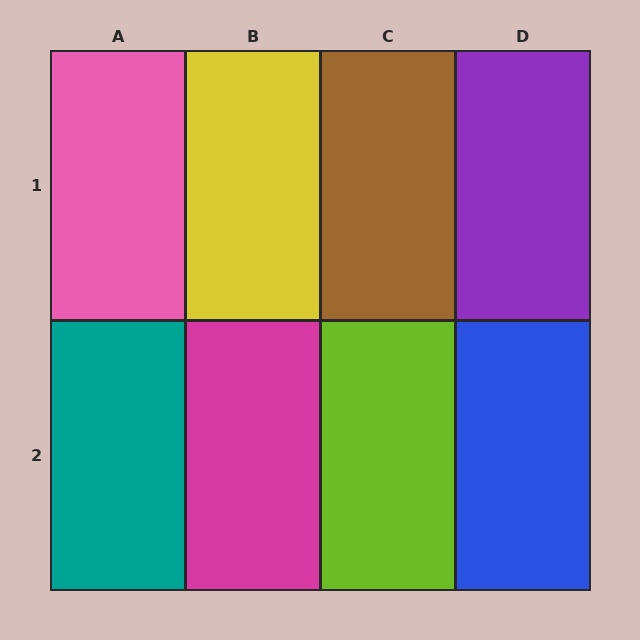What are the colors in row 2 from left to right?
Teal, magenta, lime, blue.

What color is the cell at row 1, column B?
Yellow.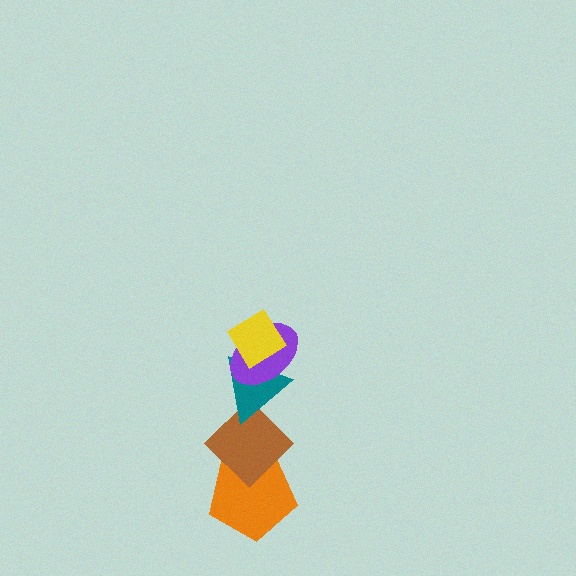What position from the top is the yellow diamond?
The yellow diamond is 1st from the top.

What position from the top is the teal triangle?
The teal triangle is 3rd from the top.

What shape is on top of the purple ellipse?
The yellow diamond is on top of the purple ellipse.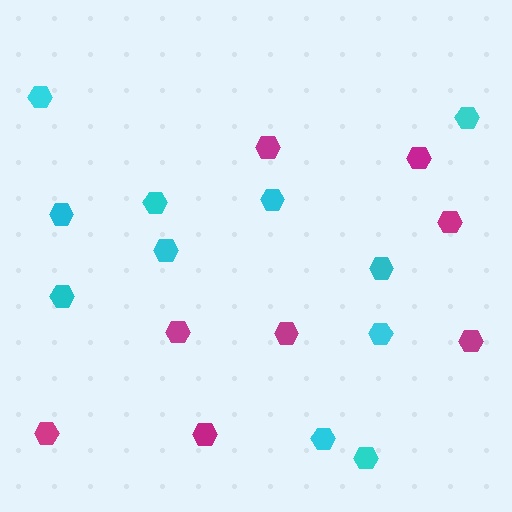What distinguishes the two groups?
There are 2 groups: one group of cyan hexagons (11) and one group of magenta hexagons (8).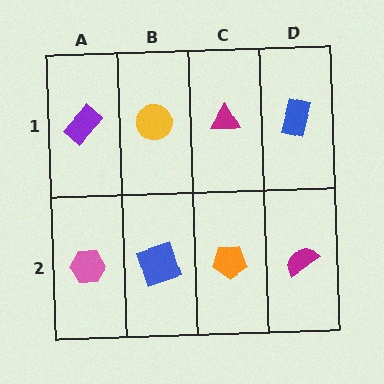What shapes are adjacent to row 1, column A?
A pink hexagon (row 2, column A), a yellow circle (row 1, column B).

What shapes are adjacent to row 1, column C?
An orange pentagon (row 2, column C), a yellow circle (row 1, column B), a blue rectangle (row 1, column D).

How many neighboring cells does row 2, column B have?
3.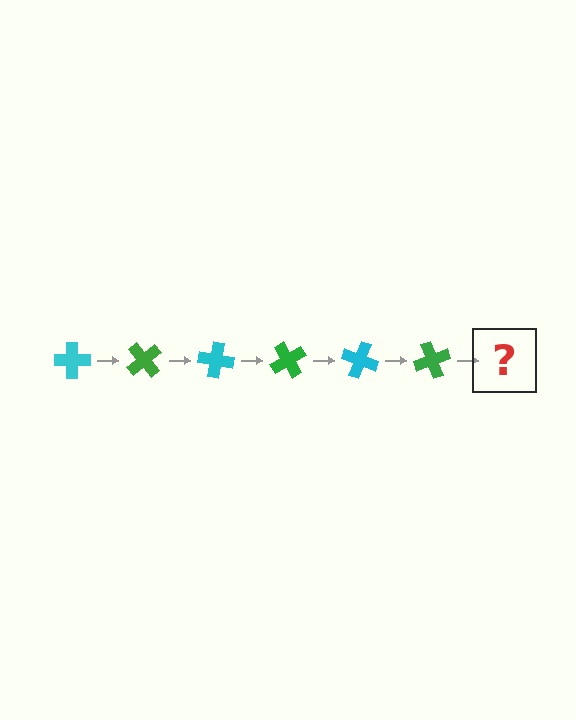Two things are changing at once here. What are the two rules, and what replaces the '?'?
The two rules are that it rotates 50 degrees each step and the color cycles through cyan and green. The '?' should be a cyan cross, rotated 300 degrees from the start.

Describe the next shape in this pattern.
It should be a cyan cross, rotated 300 degrees from the start.